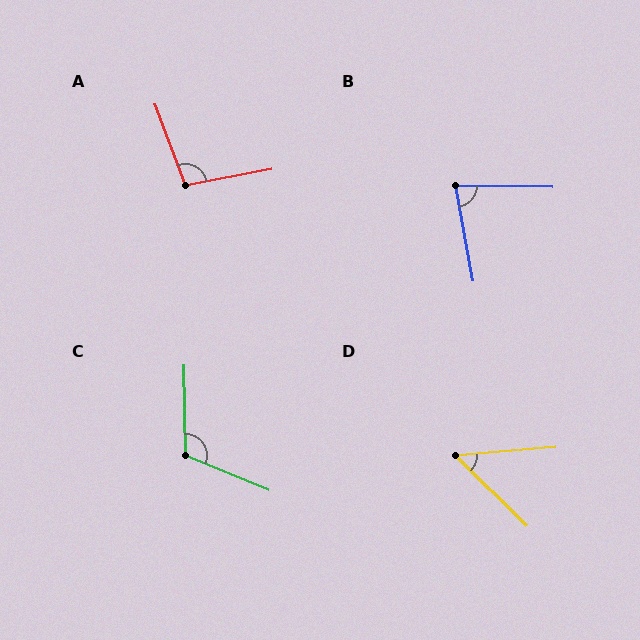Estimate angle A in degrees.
Approximately 100 degrees.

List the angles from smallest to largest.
D (50°), B (79°), A (100°), C (114°).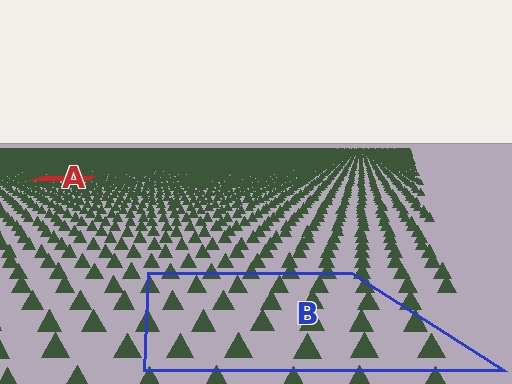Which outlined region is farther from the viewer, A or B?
Region A is farther from the viewer — the texture elements inside it appear smaller and more densely packed.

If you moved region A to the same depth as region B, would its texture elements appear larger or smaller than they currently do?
They would appear larger. At a closer depth, the same texture elements are projected at a bigger on-screen size.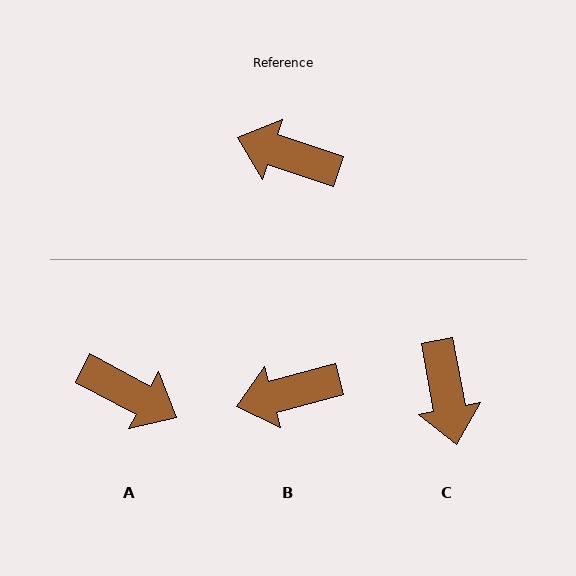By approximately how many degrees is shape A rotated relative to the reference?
Approximately 171 degrees counter-clockwise.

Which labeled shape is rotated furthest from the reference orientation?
A, about 171 degrees away.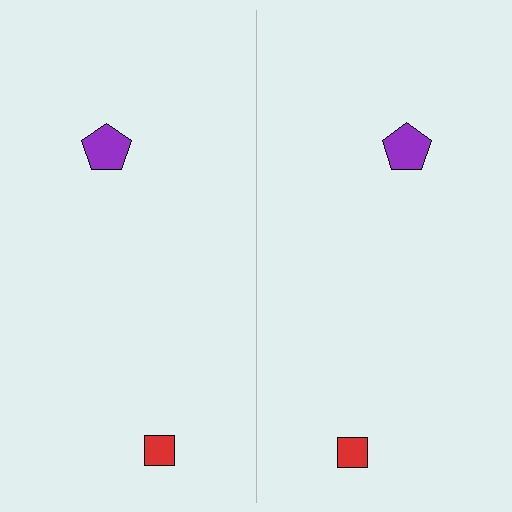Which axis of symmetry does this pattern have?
The pattern has a vertical axis of symmetry running through the center of the image.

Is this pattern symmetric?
Yes, this pattern has bilateral (reflection) symmetry.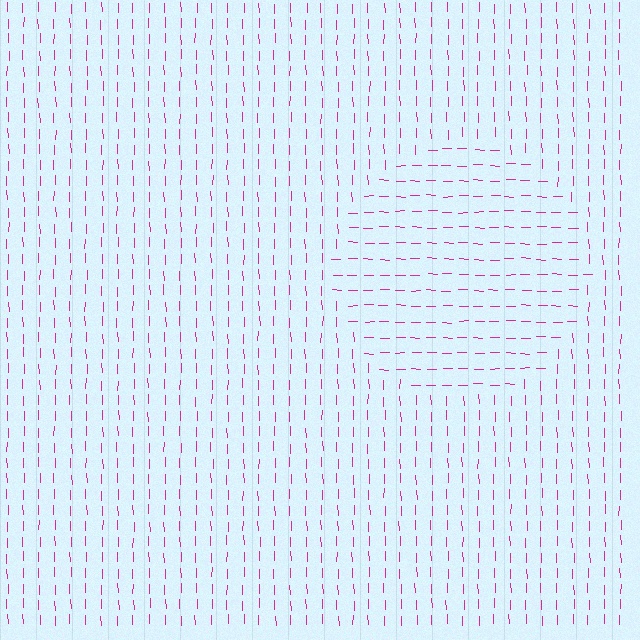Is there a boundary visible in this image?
Yes, there is a texture boundary formed by a change in line orientation.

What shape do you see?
I see a circle.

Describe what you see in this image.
The image is filled with small magenta line segments. A circle region in the image has lines oriented differently from the surrounding lines, creating a visible texture boundary.